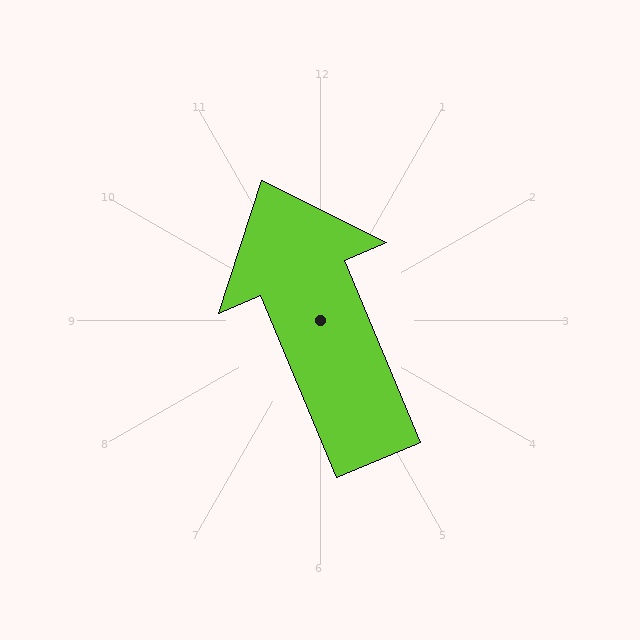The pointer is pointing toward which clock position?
Roughly 11 o'clock.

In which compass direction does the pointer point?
Northwest.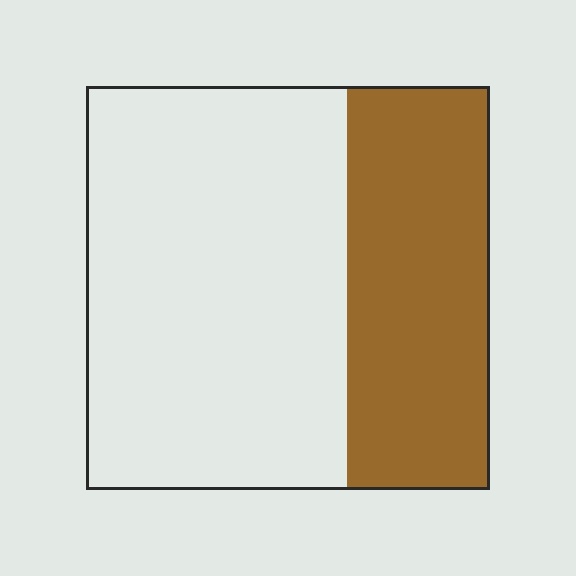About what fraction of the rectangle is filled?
About one third (1/3).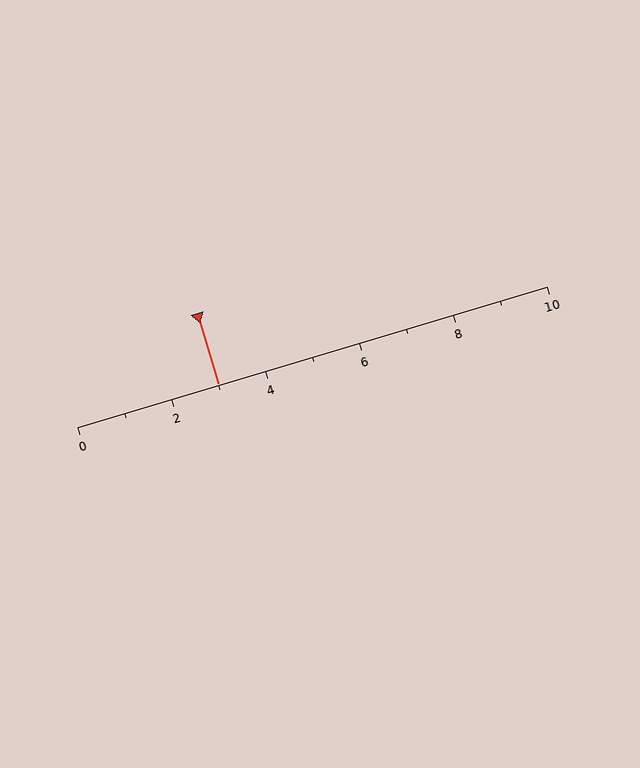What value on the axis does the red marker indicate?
The marker indicates approximately 3.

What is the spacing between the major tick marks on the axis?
The major ticks are spaced 2 apart.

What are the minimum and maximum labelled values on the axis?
The axis runs from 0 to 10.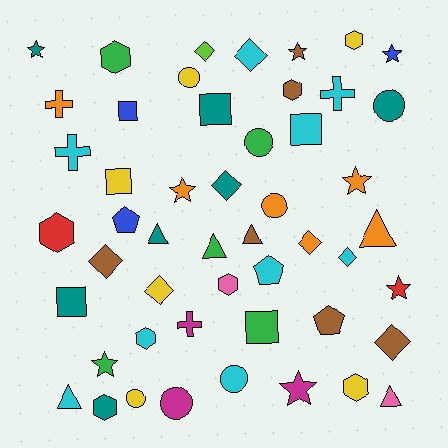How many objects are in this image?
There are 50 objects.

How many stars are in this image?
There are 8 stars.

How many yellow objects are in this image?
There are 6 yellow objects.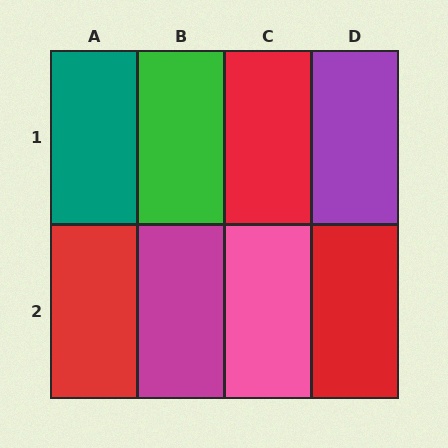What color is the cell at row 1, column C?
Red.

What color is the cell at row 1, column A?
Teal.